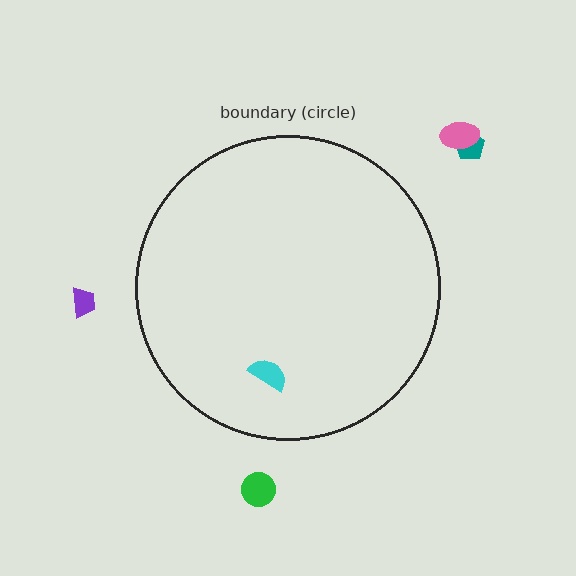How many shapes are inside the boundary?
1 inside, 4 outside.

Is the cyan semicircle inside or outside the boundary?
Inside.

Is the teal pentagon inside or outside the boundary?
Outside.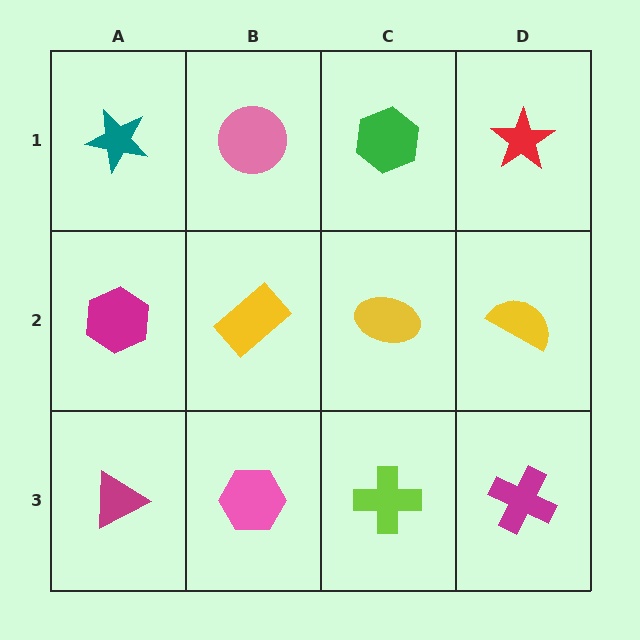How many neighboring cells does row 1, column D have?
2.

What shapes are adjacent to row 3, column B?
A yellow rectangle (row 2, column B), a magenta triangle (row 3, column A), a lime cross (row 3, column C).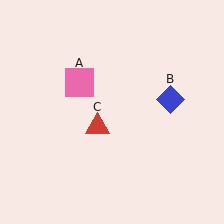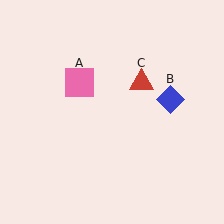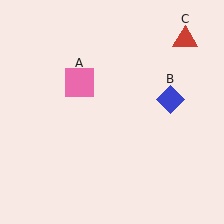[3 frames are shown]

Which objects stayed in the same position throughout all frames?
Pink square (object A) and blue diamond (object B) remained stationary.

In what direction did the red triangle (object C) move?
The red triangle (object C) moved up and to the right.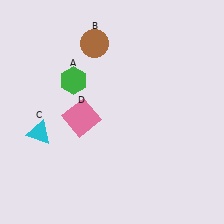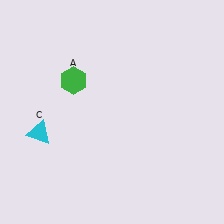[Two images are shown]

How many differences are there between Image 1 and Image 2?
There are 2 differences between the two images.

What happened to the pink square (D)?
The pink square (D) was removed in Image 2. It was in the bottom-left area of Image 1.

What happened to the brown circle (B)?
The brown circle (B) was removed in Image 2. It was in the top-left area of Image 1.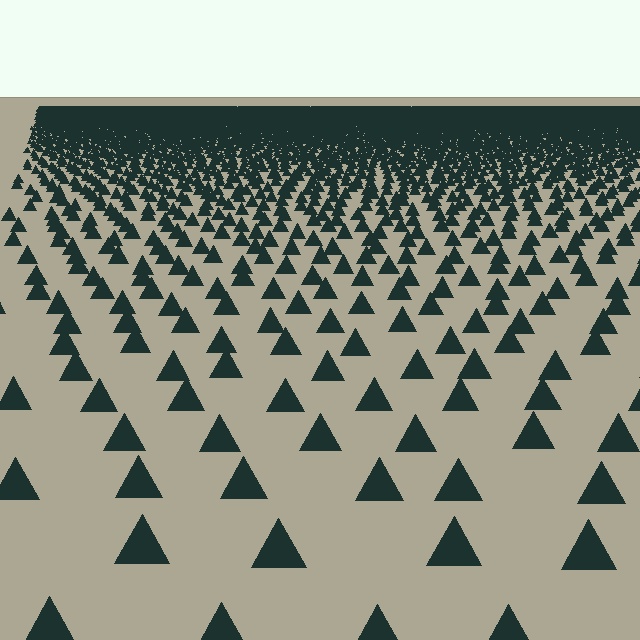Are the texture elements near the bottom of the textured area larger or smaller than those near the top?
Larger. Near the bottom, elements are closer to the viewer and appear at a bigger on-screen size.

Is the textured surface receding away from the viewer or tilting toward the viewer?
The surface is receding away from the viewer. Texture elements get smaller and denser toward the top.